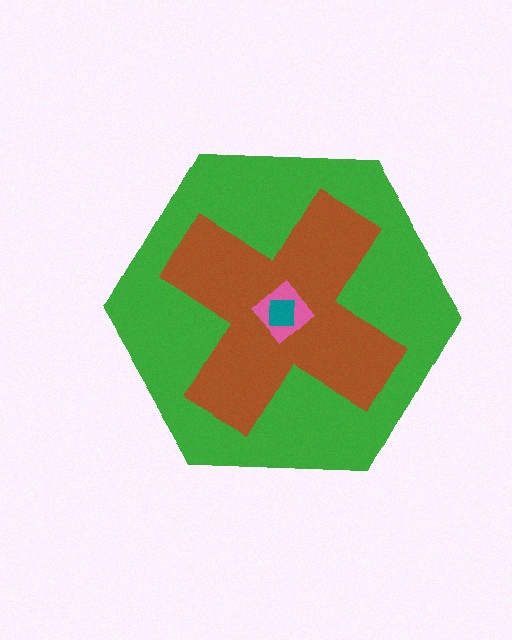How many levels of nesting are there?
4.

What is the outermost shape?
The green hexagon.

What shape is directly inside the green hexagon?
The brown cross.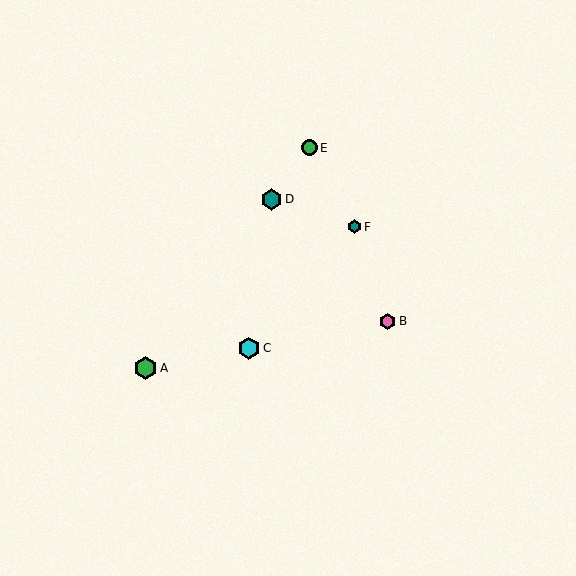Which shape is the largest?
The green hexagon (labeled A) is the largest.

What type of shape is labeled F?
Shape F is a teal hexagon.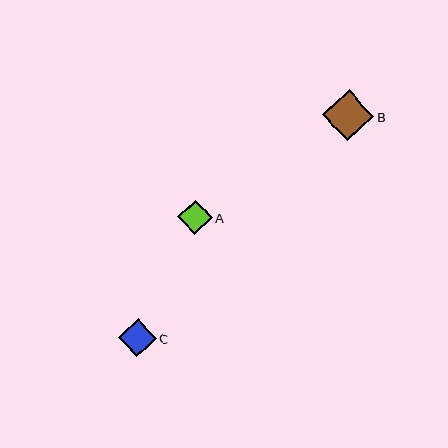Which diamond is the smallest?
Diamond A is the smallest with a size of approximately 35 pixels.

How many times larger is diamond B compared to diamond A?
Diamond B is approximately 1.5 times the size of diamond A.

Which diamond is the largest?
Diamond B is the largest with a size of approximately 51 pixels.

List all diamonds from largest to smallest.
From largest to smallest: B, C, A.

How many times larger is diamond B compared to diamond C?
Diamond B is approximately 1.3 times the size of diamond C.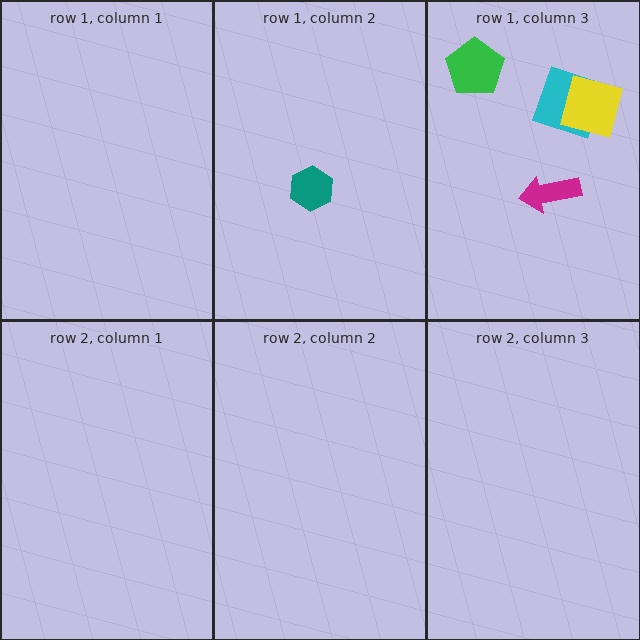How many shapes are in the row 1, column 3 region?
4.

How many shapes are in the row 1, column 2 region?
1.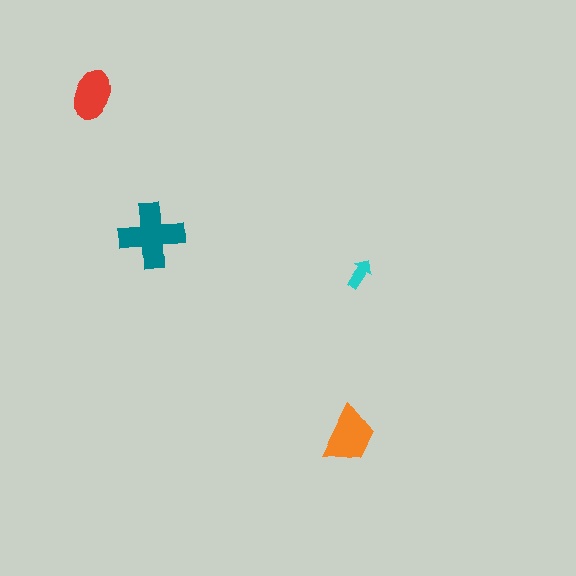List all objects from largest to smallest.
The teal cross, the orange trapezoid, the red ellipse, the cyan arrow.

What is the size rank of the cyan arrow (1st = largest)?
4th.